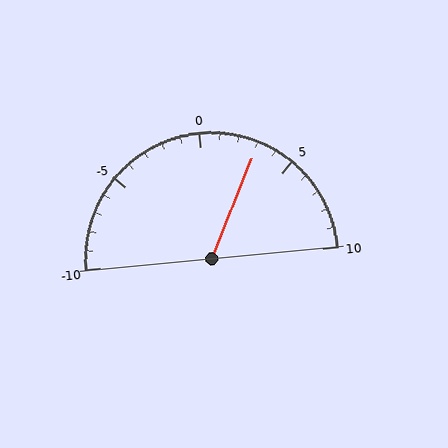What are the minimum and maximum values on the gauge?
The gauge ranges from -10 to 10.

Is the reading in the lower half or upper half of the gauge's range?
The reading is in the upper half of the range (-10 to 10).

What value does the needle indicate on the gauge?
The needle indicates approximately 3.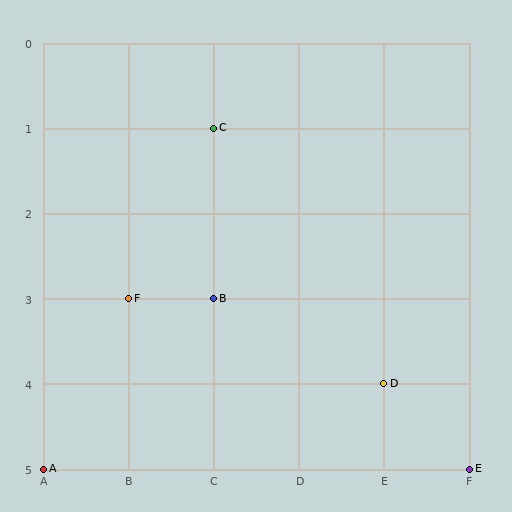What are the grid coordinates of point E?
Point E is at grid coordinates (F, 5).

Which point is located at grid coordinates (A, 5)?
Point A is at (A, 5).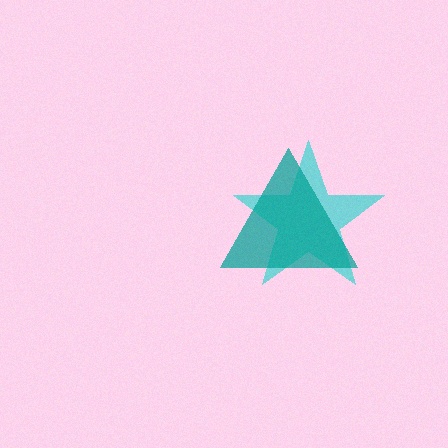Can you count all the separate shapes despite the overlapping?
Yes, there are 2 separate shapes.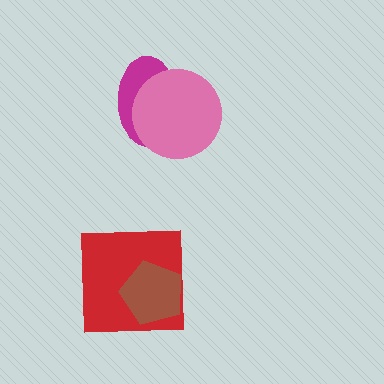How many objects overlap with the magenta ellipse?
1 object overlaps with the magenta ellipse.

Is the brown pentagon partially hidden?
No, no other shape covers it.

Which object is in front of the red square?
The brown pentagon is in front of the red square.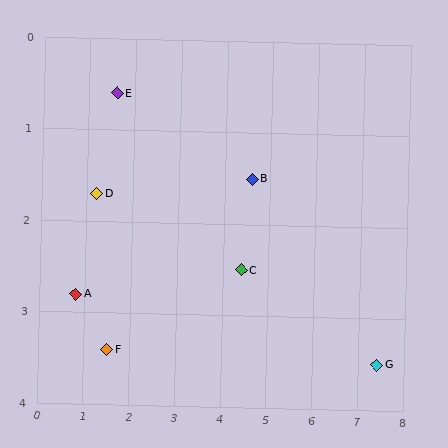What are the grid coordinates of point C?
Point C is at approximately (4.4, 2.5).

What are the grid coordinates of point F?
Point F is at approximately (1.5, 3.4).